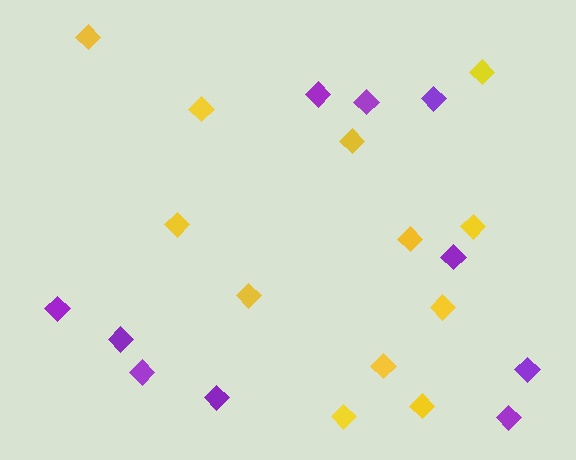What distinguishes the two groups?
There are 2 groups: one group of yellow diamonds (12) and one group of purple diamonds (10).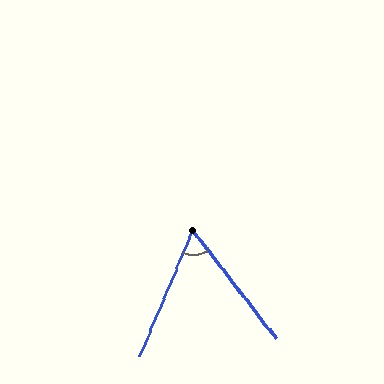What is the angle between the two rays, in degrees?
Approximately 60 degrees.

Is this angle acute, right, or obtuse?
It is acute.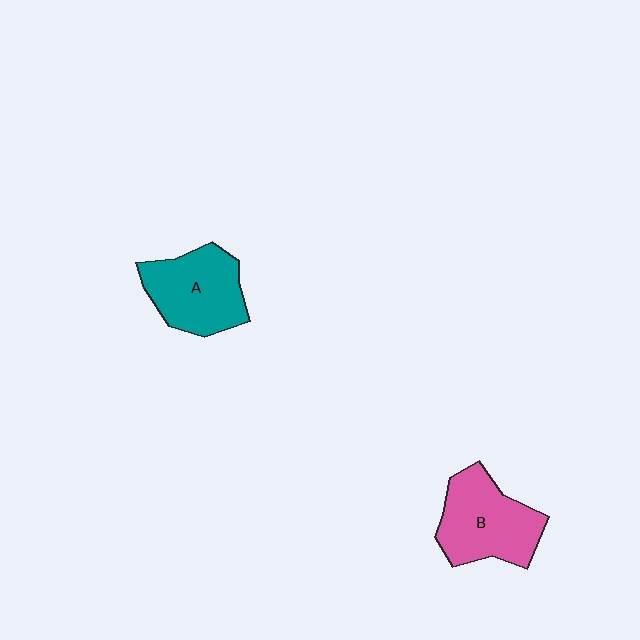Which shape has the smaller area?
Shape A (teal).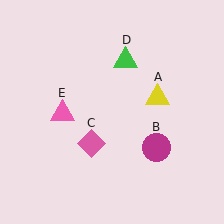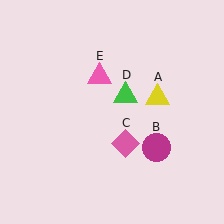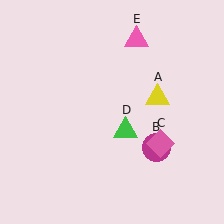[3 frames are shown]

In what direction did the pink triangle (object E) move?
The pink triangle (object E) moved up and to the right.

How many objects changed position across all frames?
3 objects changed position: pink diamond (object C), green triangle (object D), pink triangle (object E).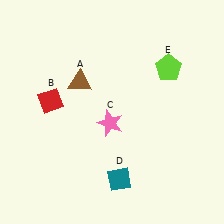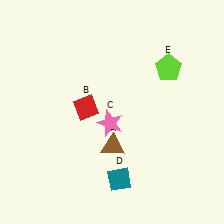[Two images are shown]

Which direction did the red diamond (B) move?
The red diamond (B) moved right.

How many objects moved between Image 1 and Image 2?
2 objects moved between the two images.